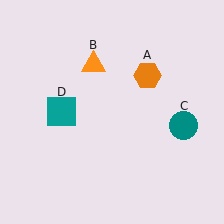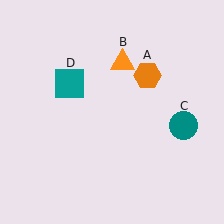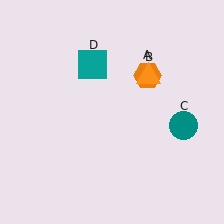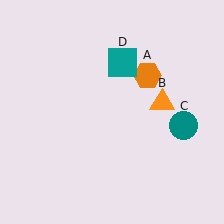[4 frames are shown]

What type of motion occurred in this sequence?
The orange triangle (object B), teal square (object D) rotated clockwise around the center of the scene.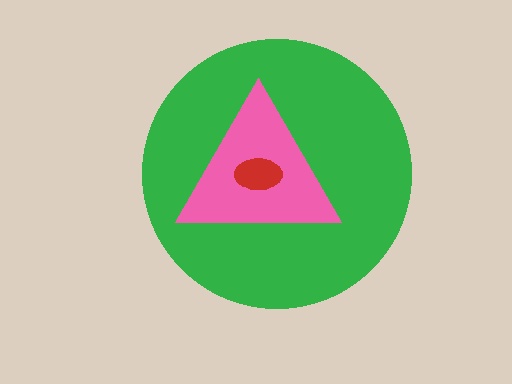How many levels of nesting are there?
3.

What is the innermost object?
The red ellipse.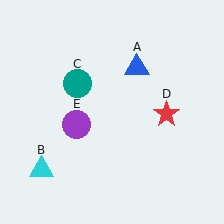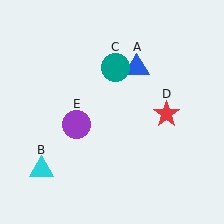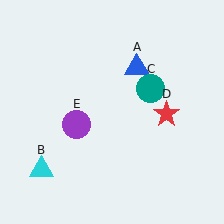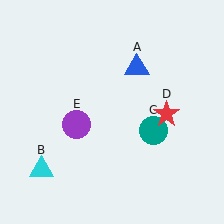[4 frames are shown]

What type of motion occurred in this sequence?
The teal circle (object C) rotated clockwise around the center of the scene.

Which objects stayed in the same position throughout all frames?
Blue triangle (object A) and cyan triangle (object B) and red star (object D) and purple circle (object E) remained stationary.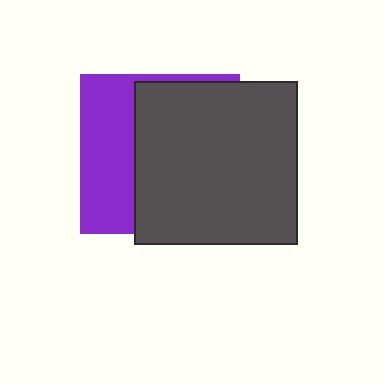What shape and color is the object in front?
The object in front is a dark gray square.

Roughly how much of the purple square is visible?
A small part of it is visible (roughly 37%).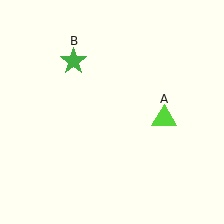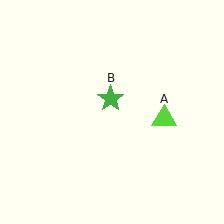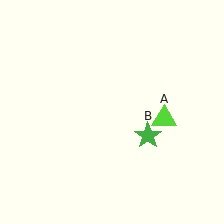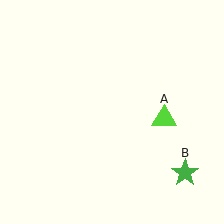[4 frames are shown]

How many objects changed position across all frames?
1 object changed position: green star (object B).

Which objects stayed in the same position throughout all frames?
Lime triangle (object A) remained stationary.